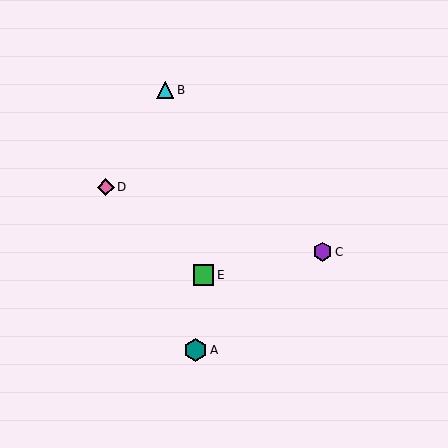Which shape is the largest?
The teal hexagon (labeled A) is the largest.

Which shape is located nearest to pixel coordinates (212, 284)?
The green square (labeled E) at (204, 275) is nearest to that location.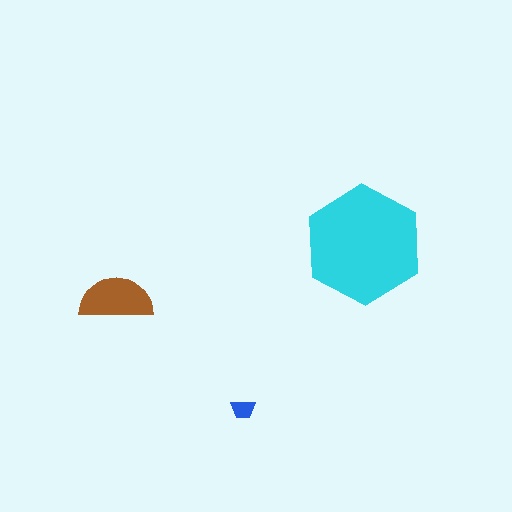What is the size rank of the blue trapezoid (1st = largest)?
3rd.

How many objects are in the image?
There are 3 objects in the image.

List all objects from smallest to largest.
The blue trapezoid, the brown semicircle, the cyan hexagon.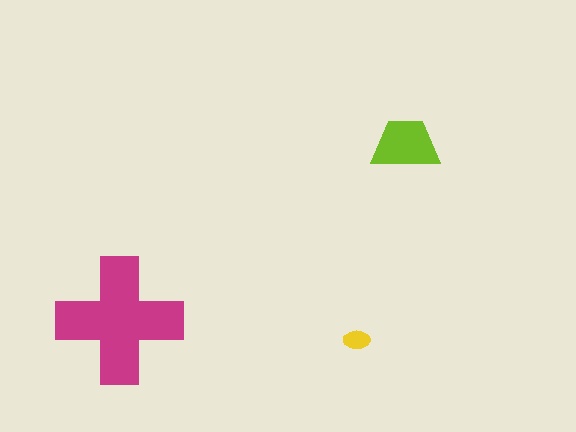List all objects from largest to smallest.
The magenta cross, the lime trapezoid, the yellow ellipse.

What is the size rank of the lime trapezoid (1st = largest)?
2nd.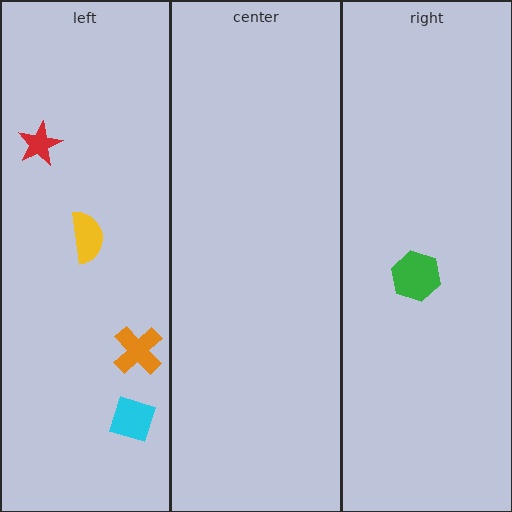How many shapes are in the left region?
4.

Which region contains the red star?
The left region.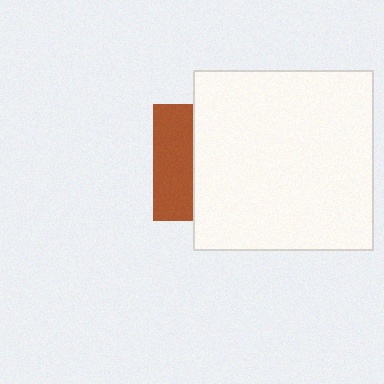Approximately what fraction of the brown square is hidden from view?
Roughly 66% of the brown square is hidden behind the white square.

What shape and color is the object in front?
The object in front is a white square.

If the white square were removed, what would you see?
You would see the complete brown square.